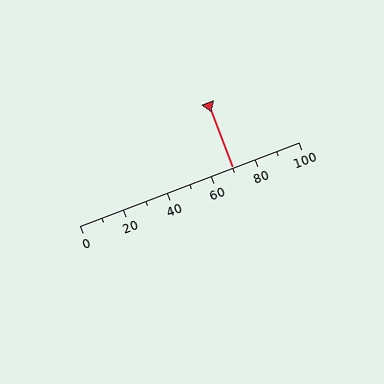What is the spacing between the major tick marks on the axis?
The major ticks are spaced 20 apart.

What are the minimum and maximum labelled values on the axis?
The axis runs from 0 to 100.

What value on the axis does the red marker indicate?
The marker indicates approximately 70.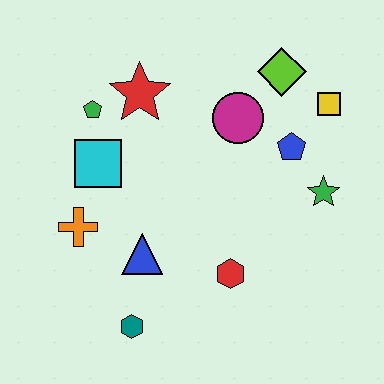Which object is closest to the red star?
The green pentagon is closest to the red star.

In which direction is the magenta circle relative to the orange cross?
The magenta circle is to the right of the orange cross.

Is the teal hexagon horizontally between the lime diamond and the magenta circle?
No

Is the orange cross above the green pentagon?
No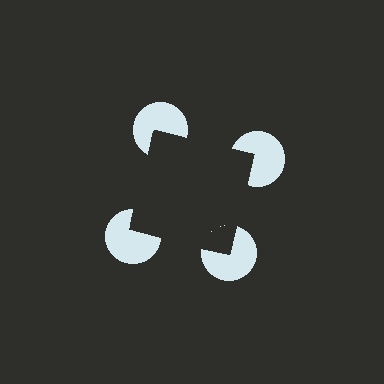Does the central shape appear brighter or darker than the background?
It typically appears slightly darker than the background, even though no actual brightness change is drawn.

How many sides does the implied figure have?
4 sides.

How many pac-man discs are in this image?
There are 4 — one at each vertex of the illusory square.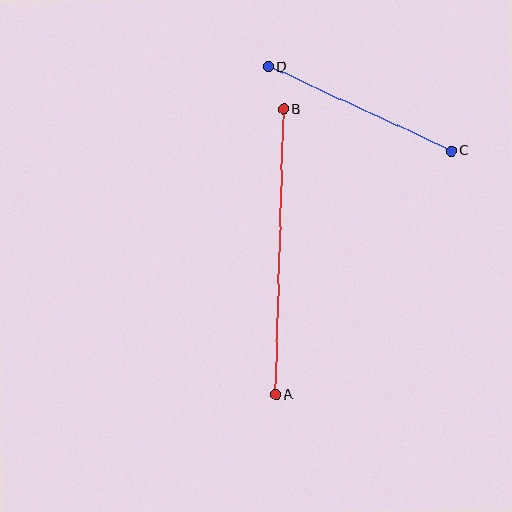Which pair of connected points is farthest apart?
Points A and B are farthest apart.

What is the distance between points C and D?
The distance is approximately 202 pixels.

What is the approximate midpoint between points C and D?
The midpoint is at approximately (359, 109) pixels.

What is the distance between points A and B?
The distance is approximately 286 pixels.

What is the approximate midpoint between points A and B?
The midpoint is at approximately (280, 252) pixels.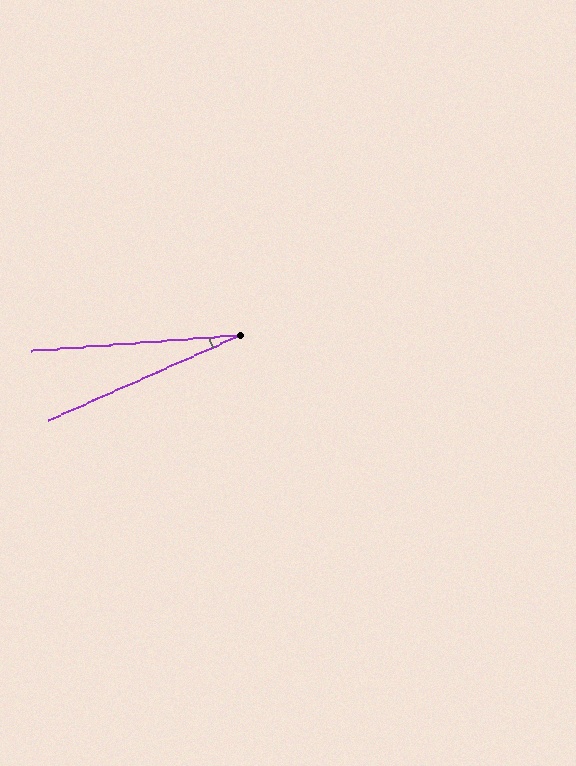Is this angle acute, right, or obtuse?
It is acute.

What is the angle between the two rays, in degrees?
Approximately 20 degrees.